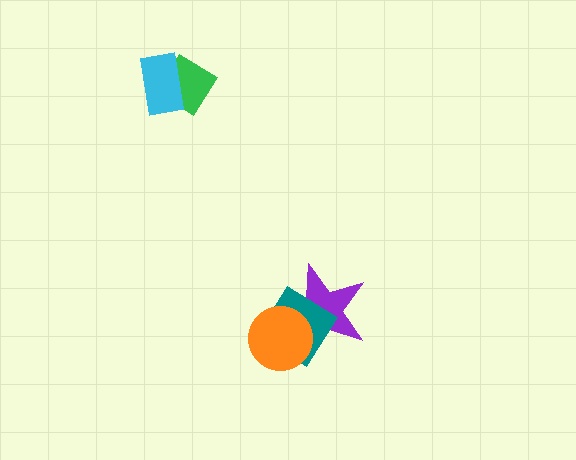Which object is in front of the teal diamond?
The orange circle is in front of the teal diamond.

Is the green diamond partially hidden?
Yes, it is partially covered by another shape.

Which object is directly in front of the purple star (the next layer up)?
The teal diamond is directly in front of the purple star.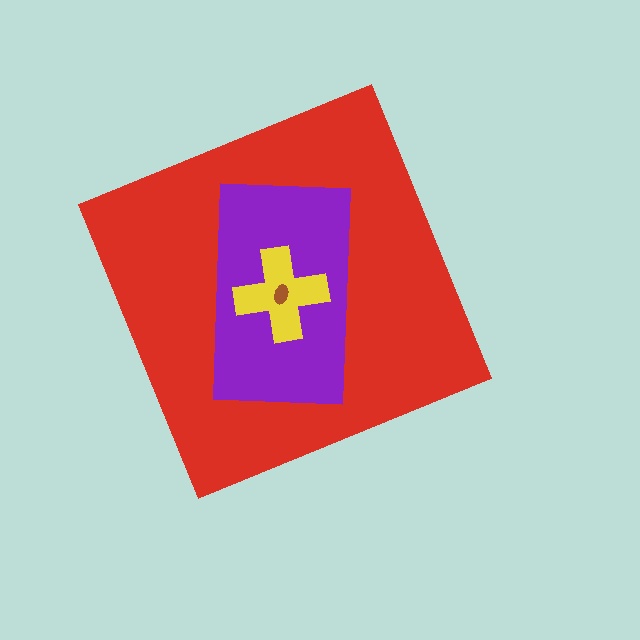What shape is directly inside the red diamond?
The purple rectangle.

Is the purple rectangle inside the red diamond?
Yes.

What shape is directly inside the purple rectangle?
The yellow cross.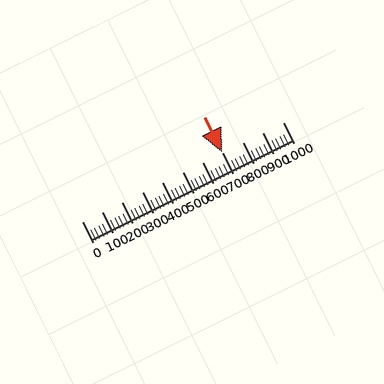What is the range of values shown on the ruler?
The ruler shows values from 0 to 1000.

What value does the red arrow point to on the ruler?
The red arrow points to approximately 700.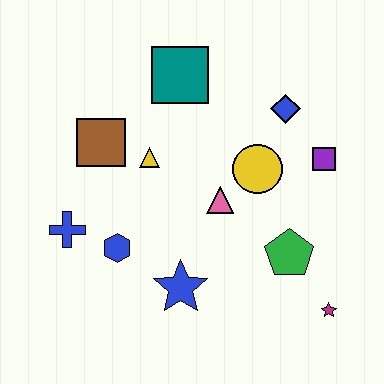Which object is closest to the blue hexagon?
The blue cross is closest to the blue hexagon.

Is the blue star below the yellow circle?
Yes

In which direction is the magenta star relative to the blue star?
The magenta star is to the right of the blue star.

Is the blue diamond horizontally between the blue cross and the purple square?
Yes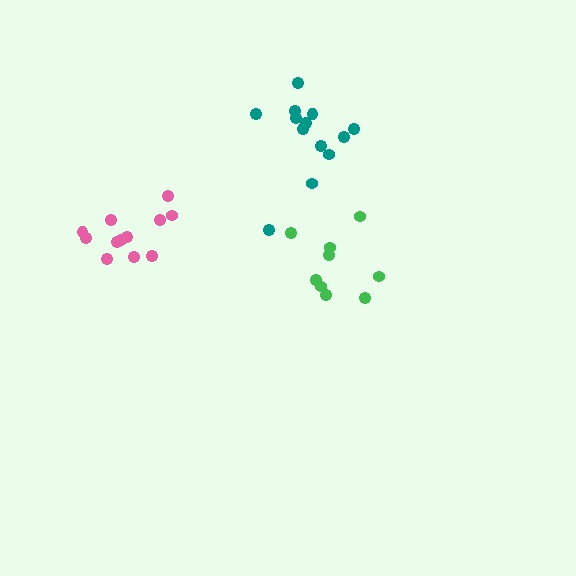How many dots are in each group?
Group 1: 12 dots, Group 2: 9 dots, Group 3: 13 dots (34 total).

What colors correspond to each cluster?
The clusters are colored: pink, green, teal.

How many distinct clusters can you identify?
There are 3 distinct clusters.